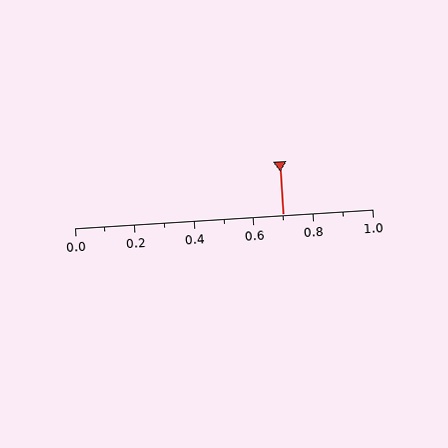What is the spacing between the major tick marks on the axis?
The major ticks are spaced 0.2 apart.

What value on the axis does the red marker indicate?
The marker indicates approximately 0.7.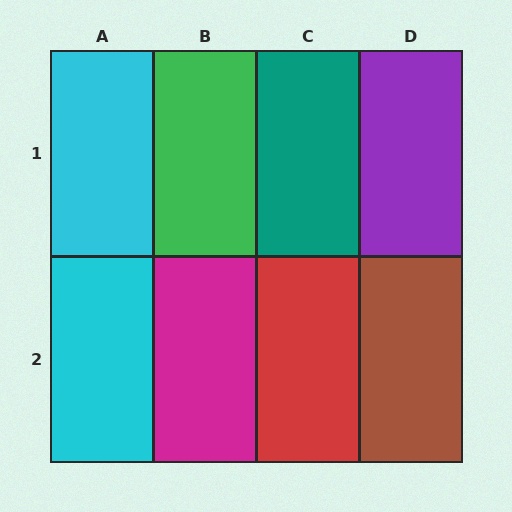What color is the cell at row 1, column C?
Teal.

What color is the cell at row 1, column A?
Cyan.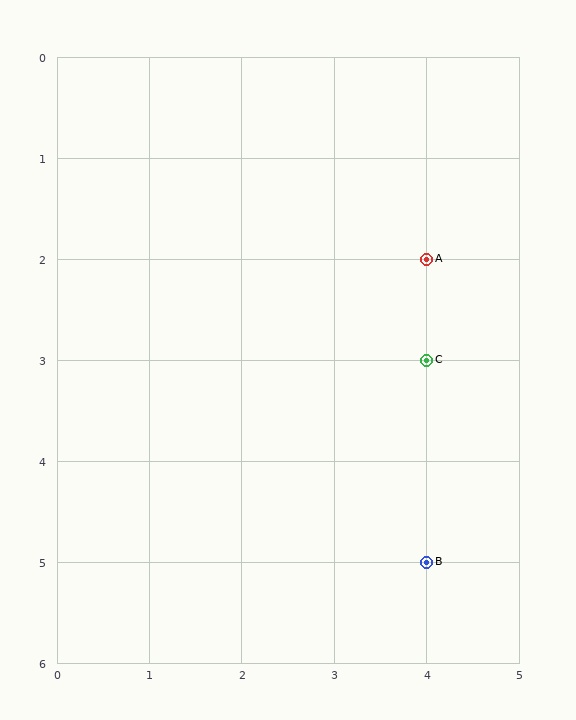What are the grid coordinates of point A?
Point A is at grid coordinates (4, 2).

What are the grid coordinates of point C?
Point C is at grid coordinates (4, 3).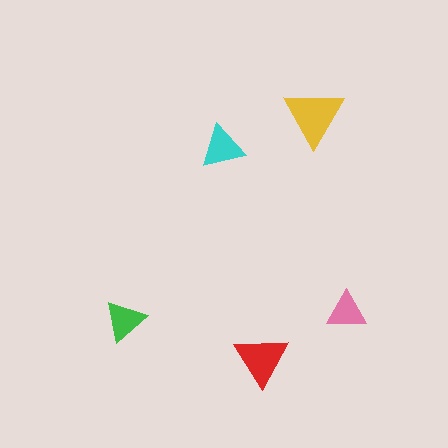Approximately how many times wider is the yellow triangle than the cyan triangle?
About 1.5 times wider.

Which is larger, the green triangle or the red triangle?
The red one.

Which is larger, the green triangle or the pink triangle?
The green one.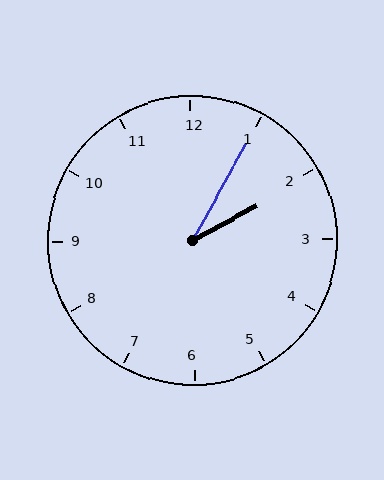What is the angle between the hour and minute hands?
Approximately 32 degrees.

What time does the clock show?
2:05.